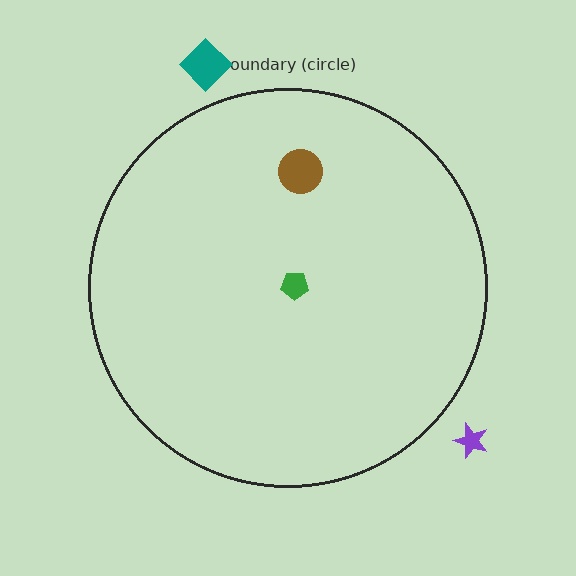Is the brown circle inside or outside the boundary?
Inside.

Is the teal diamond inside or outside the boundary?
Outside.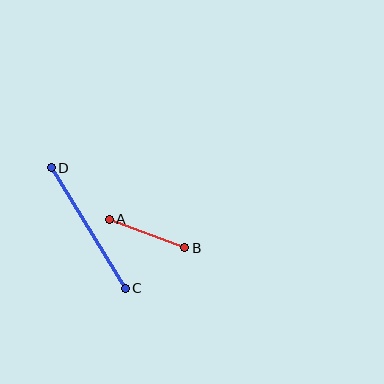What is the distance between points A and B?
The distance is approximately 81 pixels.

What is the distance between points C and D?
The distance is approximately 141 pixels.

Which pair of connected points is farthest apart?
Points C and D are farthest apart.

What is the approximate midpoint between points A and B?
The midpoint is at approximately (147, 234) pixels.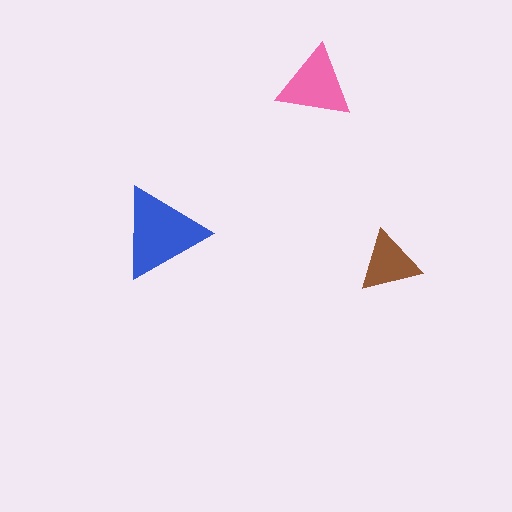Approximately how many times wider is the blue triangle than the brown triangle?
About 1.5 times wider.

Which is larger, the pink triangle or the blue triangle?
The blue one.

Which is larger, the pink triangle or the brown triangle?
The pink one.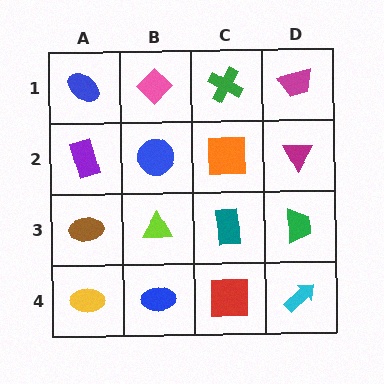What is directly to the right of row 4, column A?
A blue ellipse.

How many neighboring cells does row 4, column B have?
3.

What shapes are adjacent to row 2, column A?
A blue ellipse (row 1, column A), a brown ellipse (row 3, column A), a blue circle (row 2, column B).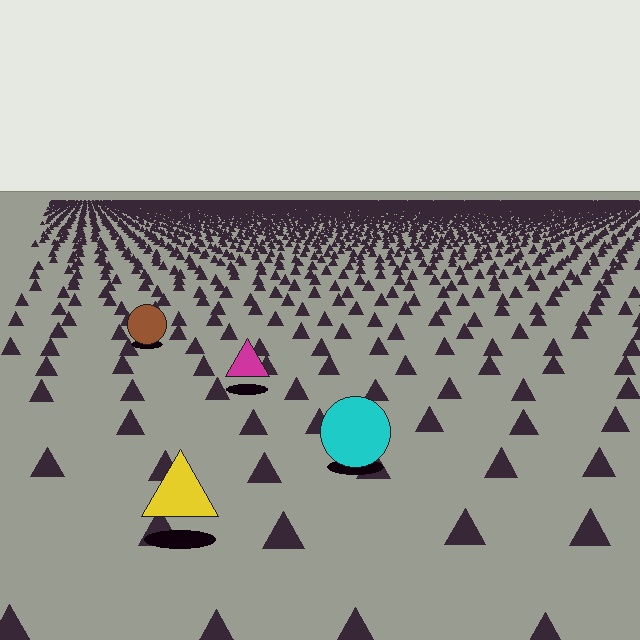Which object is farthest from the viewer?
The brown circle is farthest from the viewer. It appears smaller and the ground texture around it is denser.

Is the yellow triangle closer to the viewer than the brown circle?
Yes. The yellow triangle is closer — you can tell from the texture gradient: the ground texture is coarser near it.